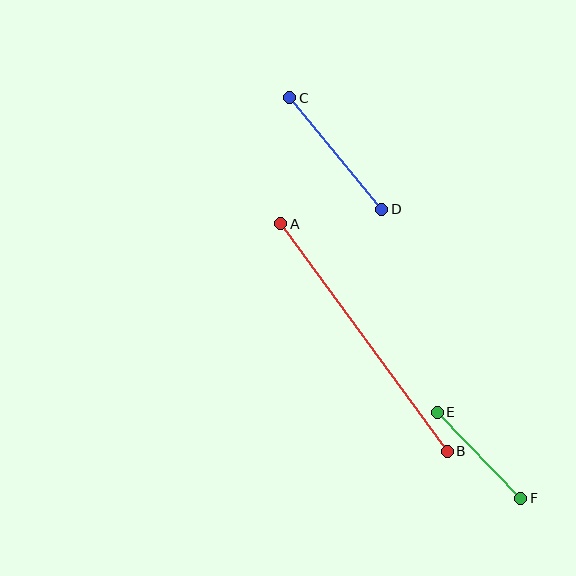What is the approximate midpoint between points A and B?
The midpoint is at approximately (364, 338) pixels.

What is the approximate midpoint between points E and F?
The midpoint is at approximately (479, 455) pixels.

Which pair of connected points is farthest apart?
Points A and B are farthest apart.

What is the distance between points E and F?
The distance is approximately 120 pixels.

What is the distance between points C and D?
The distance is approximately 145 pixels.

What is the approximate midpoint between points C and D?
The midpoint is at approximately (336, 154) pixels.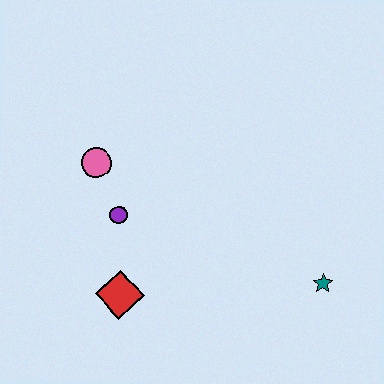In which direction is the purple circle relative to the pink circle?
The purple circle is below the pink circle.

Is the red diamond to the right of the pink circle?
Yes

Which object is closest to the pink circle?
The purple circle is closest to the pink circle.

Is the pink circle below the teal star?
No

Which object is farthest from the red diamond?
The teal star is farthest from the red diamond.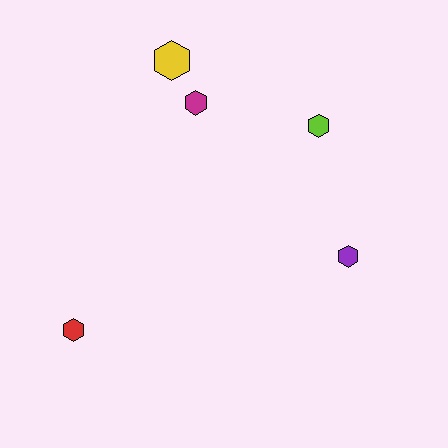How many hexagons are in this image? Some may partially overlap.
There are 5 hexagons.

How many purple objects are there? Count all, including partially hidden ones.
There is 1 purple object.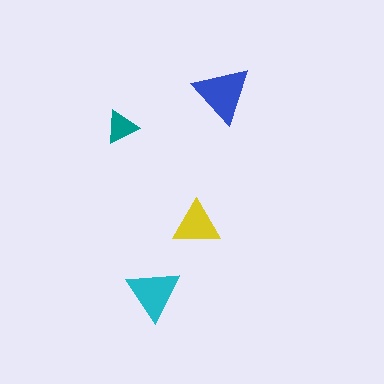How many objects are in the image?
There are 4 objects in the image.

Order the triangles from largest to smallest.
the blue one, the cyan one, the yellow one, the teal one.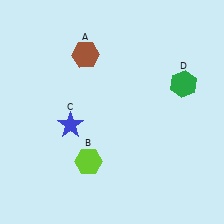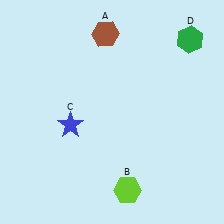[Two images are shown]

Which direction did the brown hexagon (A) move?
The brown hexagon (A) moved up.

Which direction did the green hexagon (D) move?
The green hexagon (D) moved up.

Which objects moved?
The objects that moved are: the brown hexagon (A), the lime hexagon (B), the green hexagon (D).